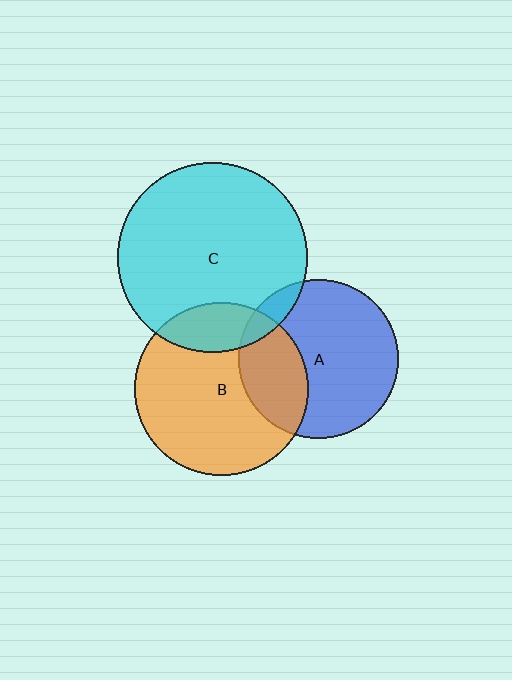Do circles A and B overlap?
Yes.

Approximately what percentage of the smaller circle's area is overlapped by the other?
Approximately 30%.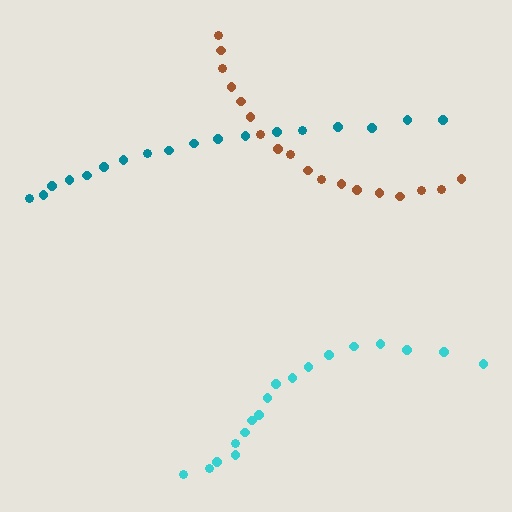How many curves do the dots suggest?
There are 3 distinct paths.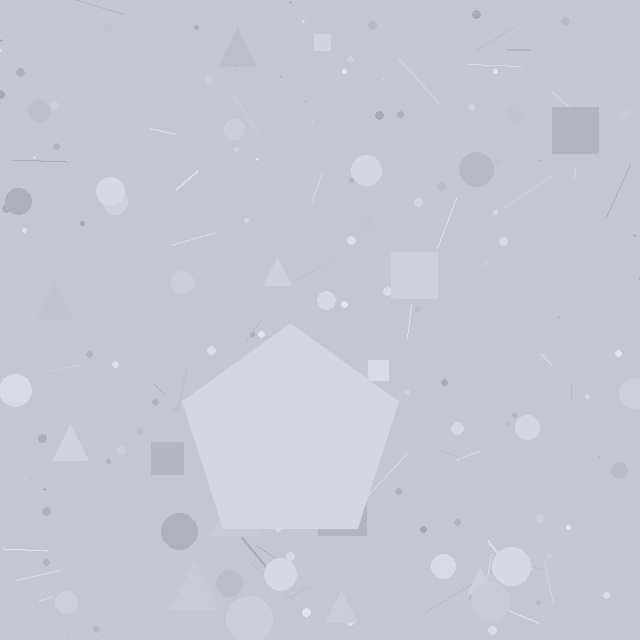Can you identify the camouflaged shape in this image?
The camouflaged shape is a pentagon.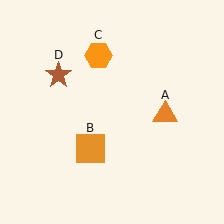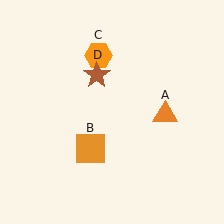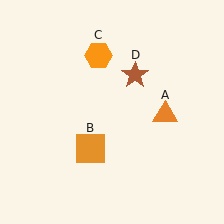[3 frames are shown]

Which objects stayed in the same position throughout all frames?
Orange triangle (object A) and orange square (object B) and orange hexagon (object C) remained stationary.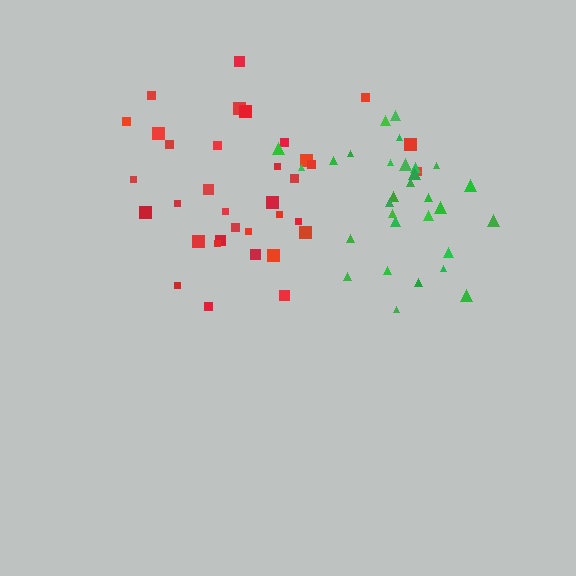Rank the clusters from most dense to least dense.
green, red.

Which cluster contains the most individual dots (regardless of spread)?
Red (35).